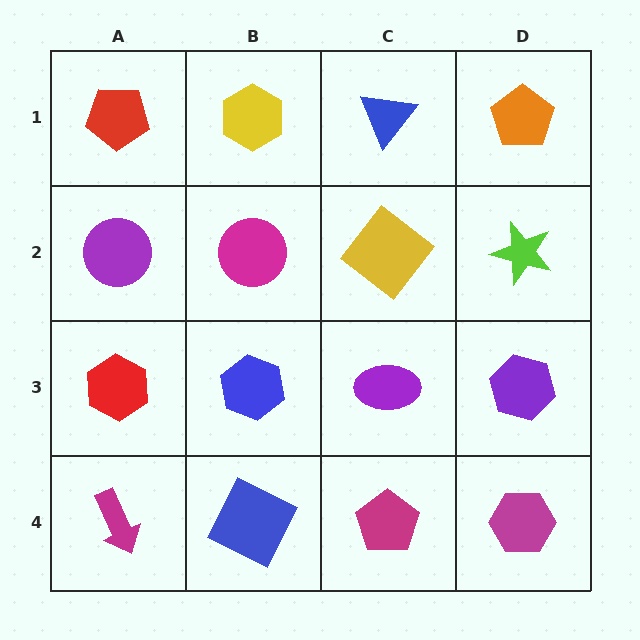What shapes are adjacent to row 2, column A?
A red pentagon (row 1, column A), a red hexagon (row 3, column A), a magenta circle (row 2, column B).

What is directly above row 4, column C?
A purple ellipse.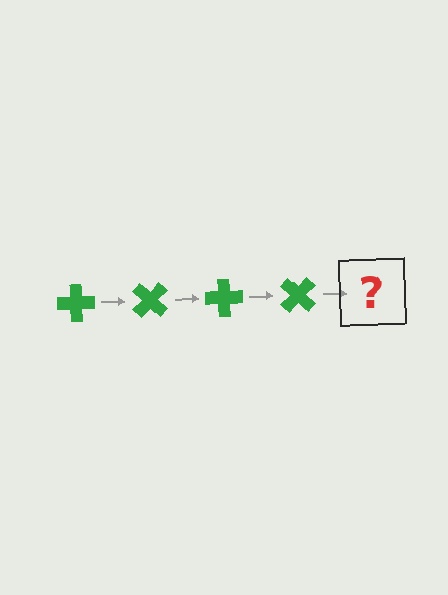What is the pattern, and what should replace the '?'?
The pattern is that the cross rotates 45 degrees each step. The '?' should be a green cross rotated 180 degrees.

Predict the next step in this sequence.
The next step is a green cross rotated 180 degrees.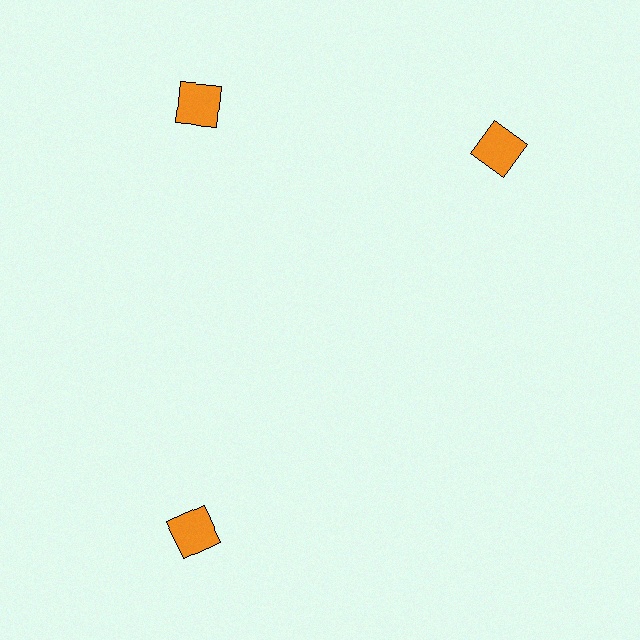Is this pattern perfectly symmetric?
No. The 3 orange squares are arranged in a ring, but one element near the 3 o'clock position is rotated out of alignment along the ring, breaking the 3-fold rotational symmetry.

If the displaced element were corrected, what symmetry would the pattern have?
It would have 3-fold rotational symmetry — the pattern would map onto itself every 120 degrees.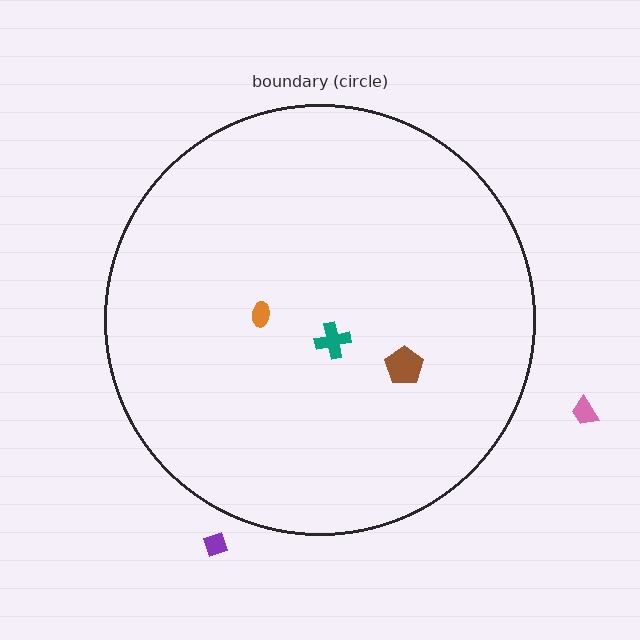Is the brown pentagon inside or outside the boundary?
Inside.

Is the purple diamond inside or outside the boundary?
Outside.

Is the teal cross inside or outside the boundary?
Inside.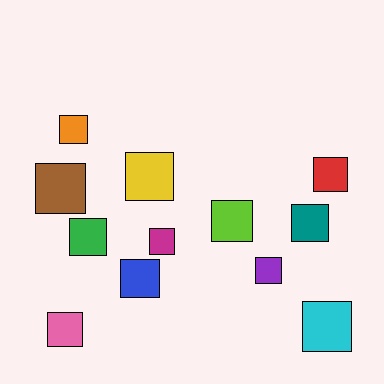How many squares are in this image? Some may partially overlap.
There are 12 squares.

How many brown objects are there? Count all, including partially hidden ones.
There is 1 brown object.